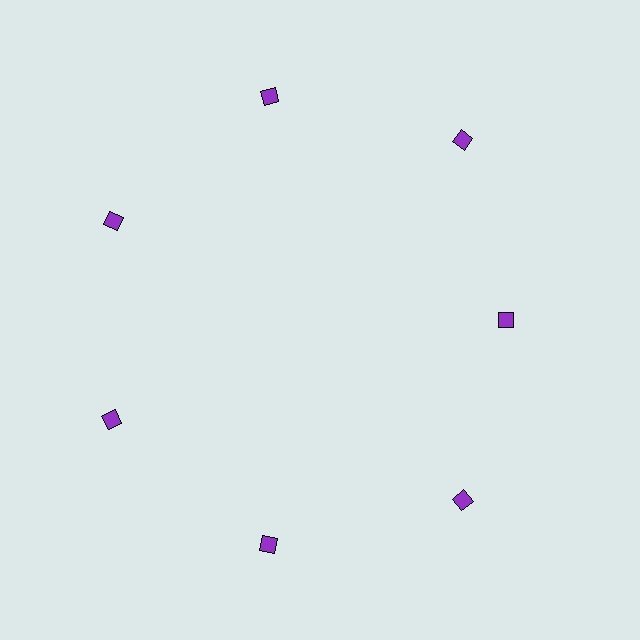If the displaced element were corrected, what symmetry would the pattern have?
It would have 7-fold rotational symmetry — the pattern would map onto itself every 51 degrees.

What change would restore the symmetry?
The symmetry would be restored by moving it outward, back onto the ring so that all 7 diamonds sit at equal angles and equal distance from the center.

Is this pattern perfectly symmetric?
No. The 7 purple diamonds are arranged in a ring, but one element near the 3 o'clock position is pulled inward toward the center, breaking the 7-fold rotational symmetry.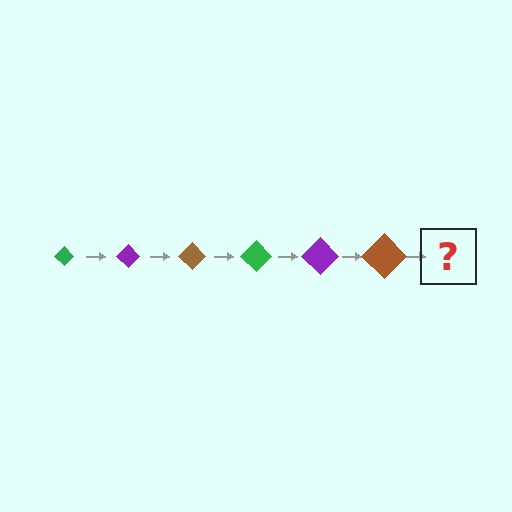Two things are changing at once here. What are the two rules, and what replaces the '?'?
The two rules are that the diamond grows larger each step and the color cycles through green, purple, and brown. The '?' should be a green diamond, larger than the previous one.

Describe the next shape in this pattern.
It should be a green diamond, larger than the previous one.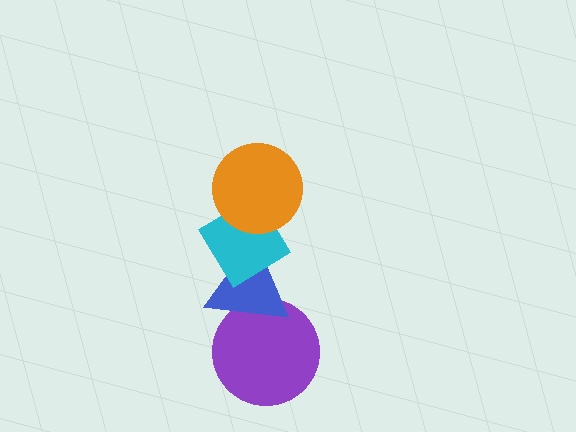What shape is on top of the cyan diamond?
The orange circle is on top of the cyan diamond.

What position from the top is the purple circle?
The purple circle is 4th from the top.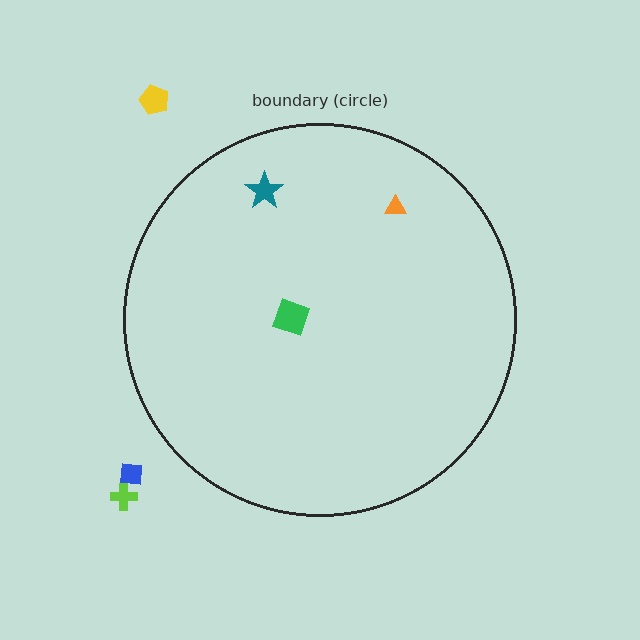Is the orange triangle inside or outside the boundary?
Inside.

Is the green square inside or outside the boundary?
Inside.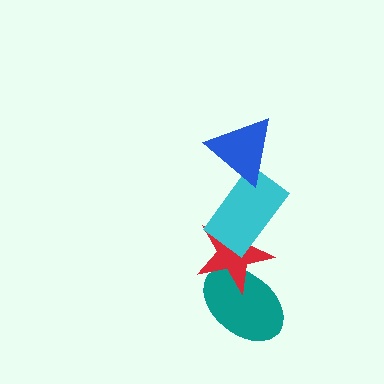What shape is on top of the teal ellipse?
The red star is on top of the teal ellipse.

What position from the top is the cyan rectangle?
The cyan rectangle is 2nd from the top.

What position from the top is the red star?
The red star is 3rd from the top.